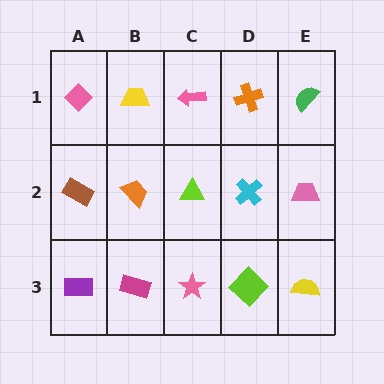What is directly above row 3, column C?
A lime triangle.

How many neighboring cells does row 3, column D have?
3.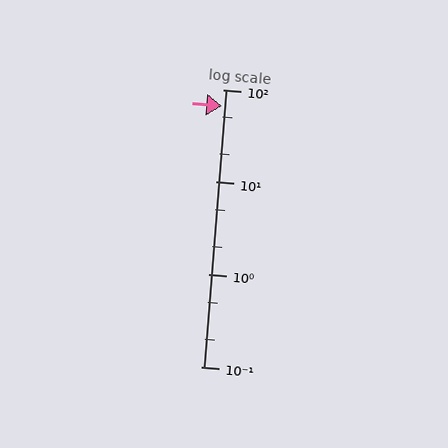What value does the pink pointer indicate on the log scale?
The pointer indicates approximately 67.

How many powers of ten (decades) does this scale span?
The scale spans 3 decades, from 0.1 to 100.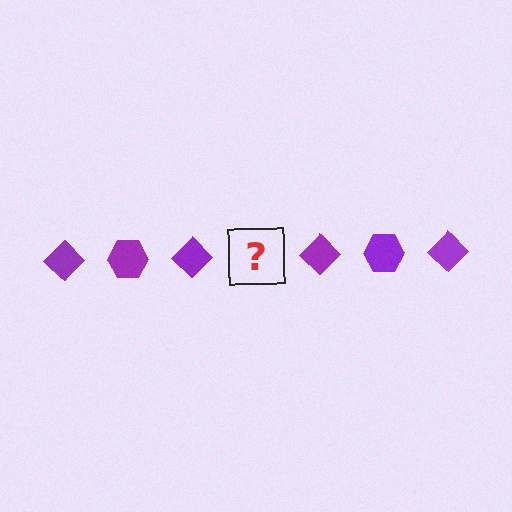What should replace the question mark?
The question mark should be replaced with a purple hexagon.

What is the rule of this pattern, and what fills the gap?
The rule is that the pattern cycles through diamond, hexagon shapes in purple. The gap should be filled with a purple hexagon.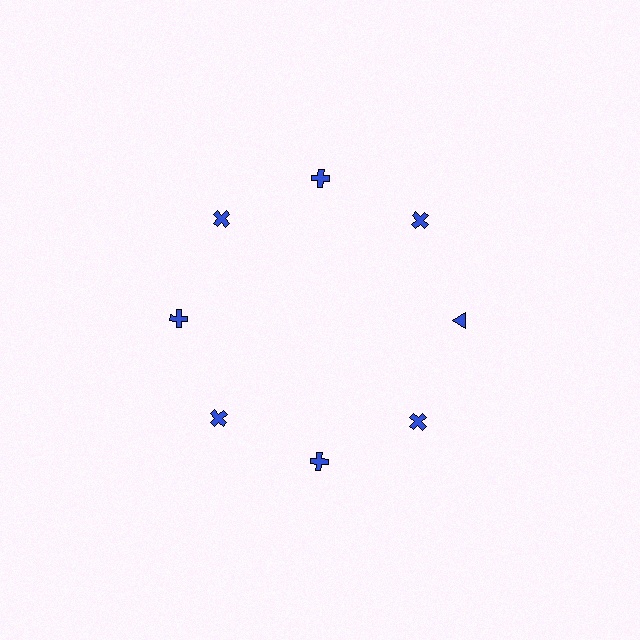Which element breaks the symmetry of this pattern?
The blue triangle at roughly the 3 o'clock position breaks the symmetry. All other shapes are blue crosses.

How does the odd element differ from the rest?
It has a different shape: triangle instead of cross.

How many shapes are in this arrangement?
There are 8 shapes arranged in a ring pattern.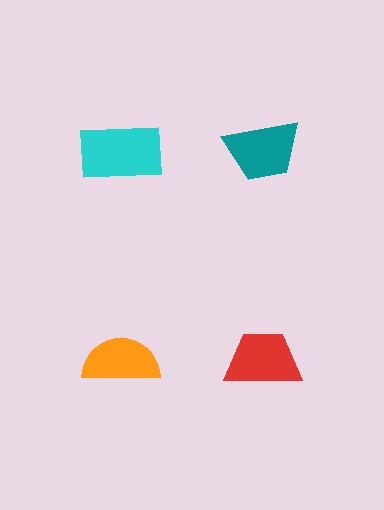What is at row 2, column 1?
An orange semicircle.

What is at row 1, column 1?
A cyan rectangle.